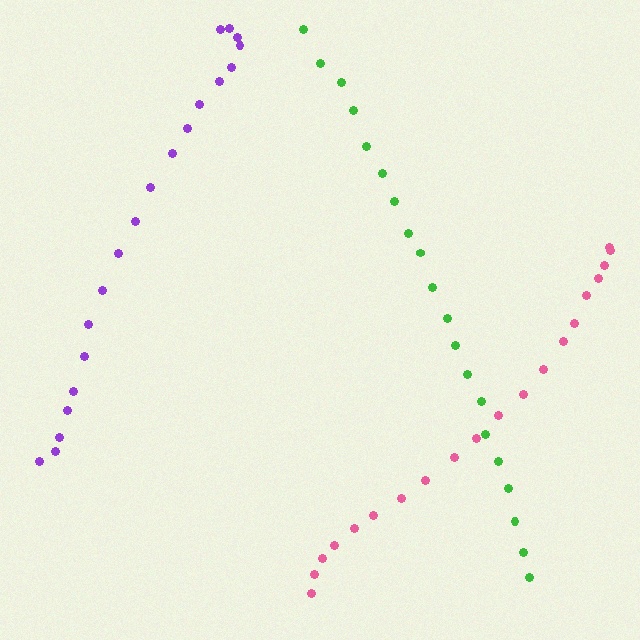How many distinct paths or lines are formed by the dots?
There are 3 distinct paths.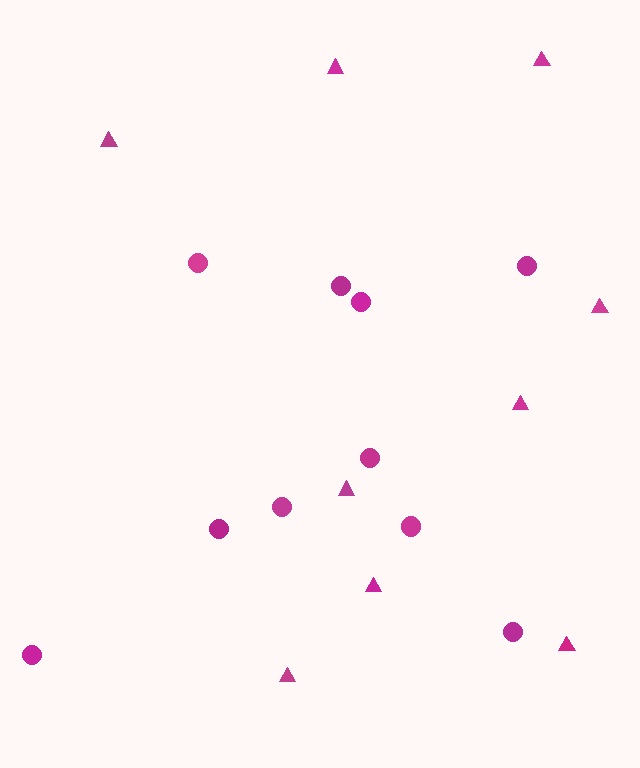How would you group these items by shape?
There are 2 groups: one group of triangles (9) and one group of circles (10).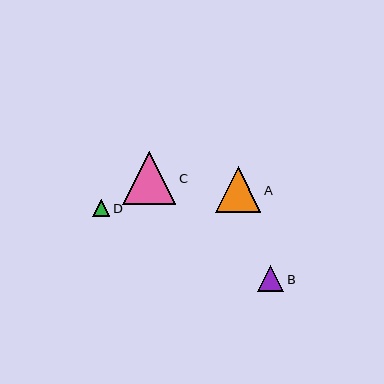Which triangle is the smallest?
Triangle D is the smallest with a size of approximately 17 pixels.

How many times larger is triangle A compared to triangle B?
Triangle A is approximately 1.8 times the size of triangle B.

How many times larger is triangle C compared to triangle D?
Triangle C is approximately 3.1 times the size of triangle D.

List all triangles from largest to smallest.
From largest to smallest: C, A, B, D.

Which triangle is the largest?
Triangle C is the largest with a size of approximately 53 pixels.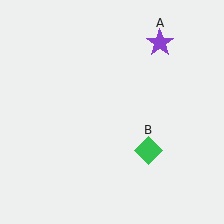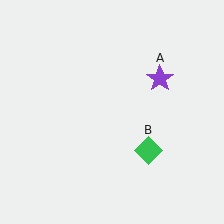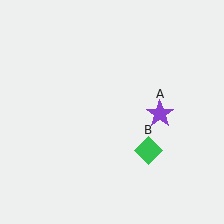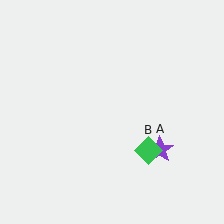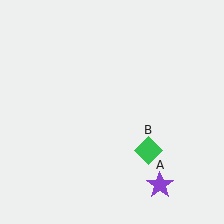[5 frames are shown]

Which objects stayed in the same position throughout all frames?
Green diamond (object B) remained stationary.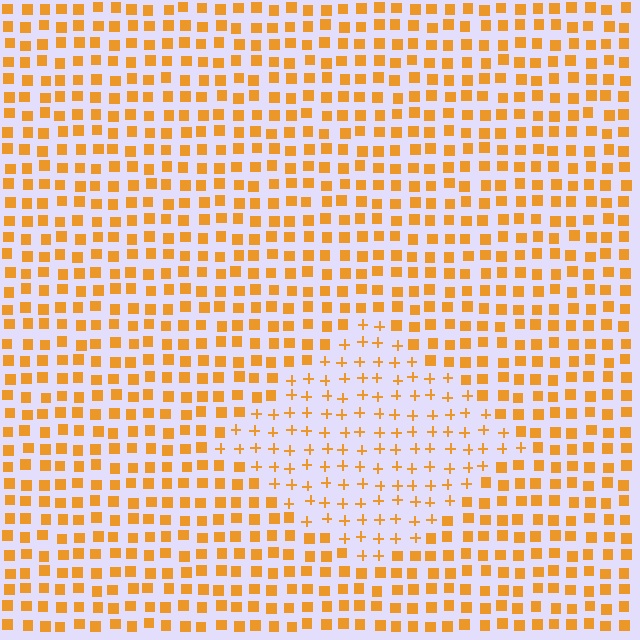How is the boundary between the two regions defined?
The boundary is defined by a change in element shape: plus signs inside vs. squares outside. All elements share the same color and spacing.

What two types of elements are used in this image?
The image uses plus signs inside the diamond region and squares outside it.